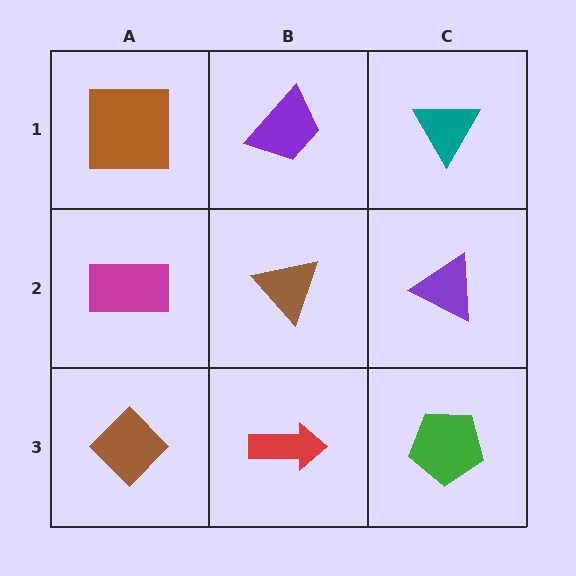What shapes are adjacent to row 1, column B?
A brown triangle (row 2, column B), a brown square (row 1, column A), a teal triangle (row 1, column C).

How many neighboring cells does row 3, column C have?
2.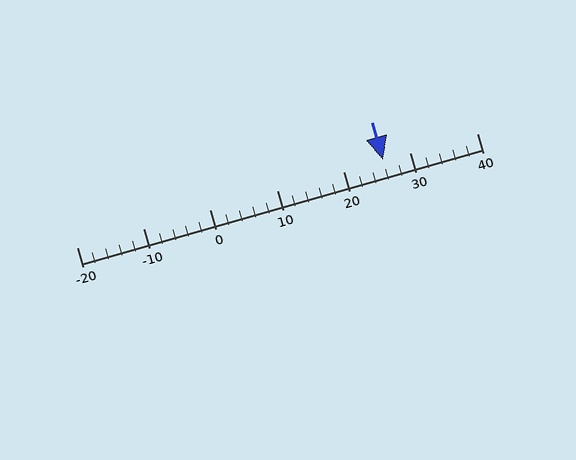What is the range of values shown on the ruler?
The ruler shows values from -20 to 40.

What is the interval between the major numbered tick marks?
The major tick marks are spaced 10 units apart.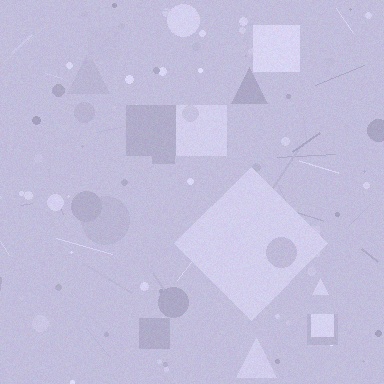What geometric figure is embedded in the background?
A diamond is embedded in the background.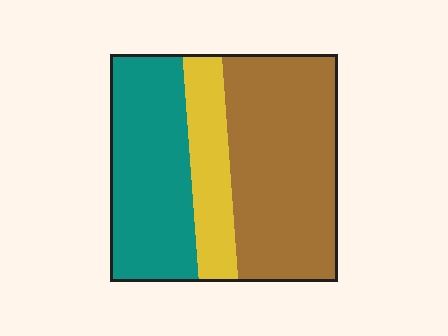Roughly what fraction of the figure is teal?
Teal takes up between a third and a half of the figure.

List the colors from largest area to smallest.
From largest to smallest: brown, teal, yellow.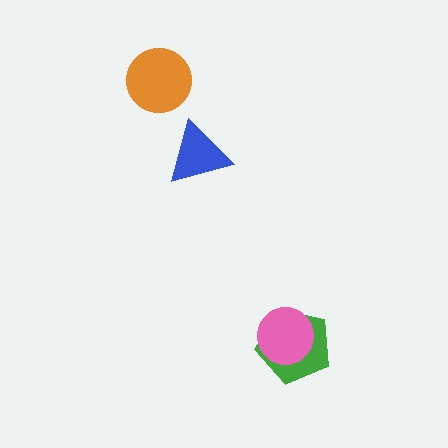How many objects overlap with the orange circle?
0 objects overlap with the orange circle.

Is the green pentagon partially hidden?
Yes, it is partially covered by another shape.